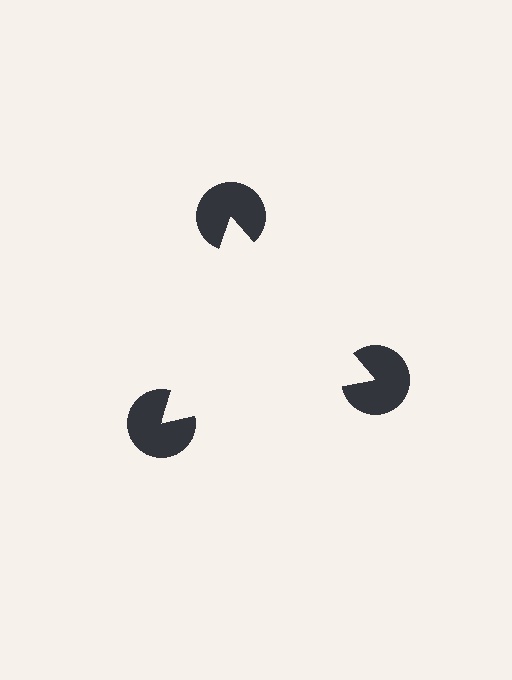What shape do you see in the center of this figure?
An illusory triangle — its edges are inferred from the aligned wedge cuts in the pac-man discs, not physically drawn.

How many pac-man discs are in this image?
There are 3 — one at each vertex of the illusory triangle.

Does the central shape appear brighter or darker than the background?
It typically appears slightly brighter than the background, even though no actual brightness change is drawn.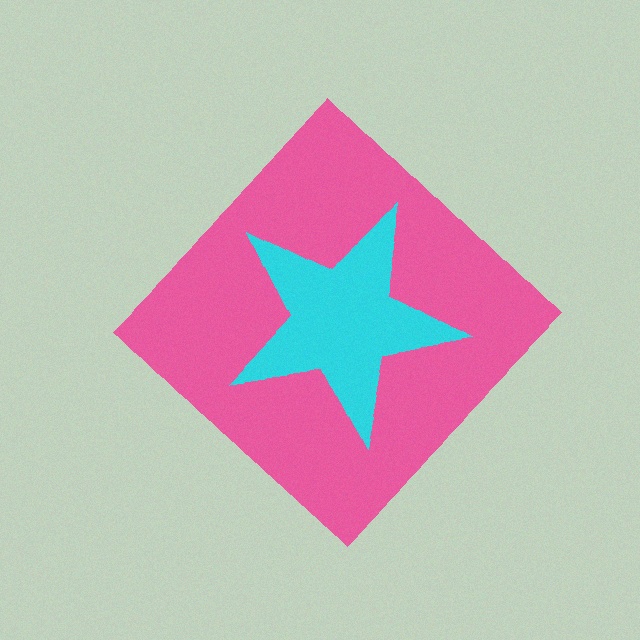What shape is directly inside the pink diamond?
The cyan star.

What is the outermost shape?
The pink diamond.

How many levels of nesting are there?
2.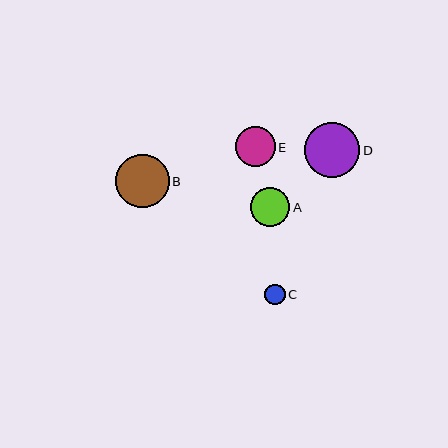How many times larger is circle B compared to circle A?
Circle B is approximately 1.4 times the size of circle A.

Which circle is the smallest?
Circle C is the smallest with a size of approximately 20 pixels.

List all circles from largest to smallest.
From largest to smallest: D, B, E, A, C.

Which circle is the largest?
Circle D is the largest with a size of approximately 55 pixels.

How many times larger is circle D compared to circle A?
Circle D is approximately 1.4 times the size of circle A.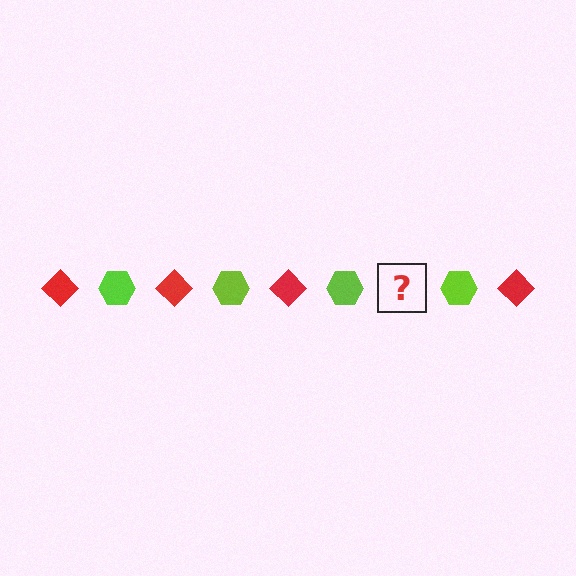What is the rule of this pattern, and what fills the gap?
The rule is that the pattern alternates between red diamond and lime hexagon. The gap should be filled with a red diamond.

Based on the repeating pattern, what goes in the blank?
The blank should be a red diamond.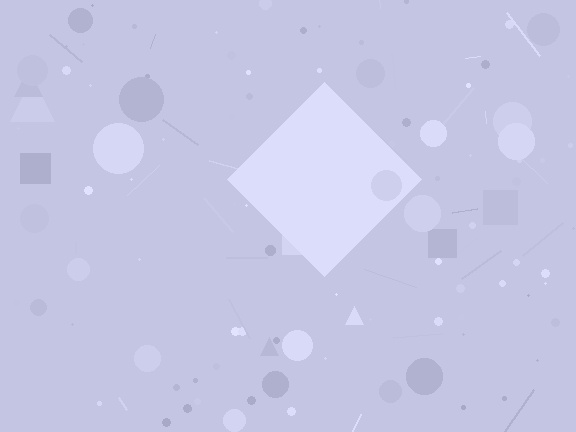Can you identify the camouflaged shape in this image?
The camouflaged shape is a diamond.